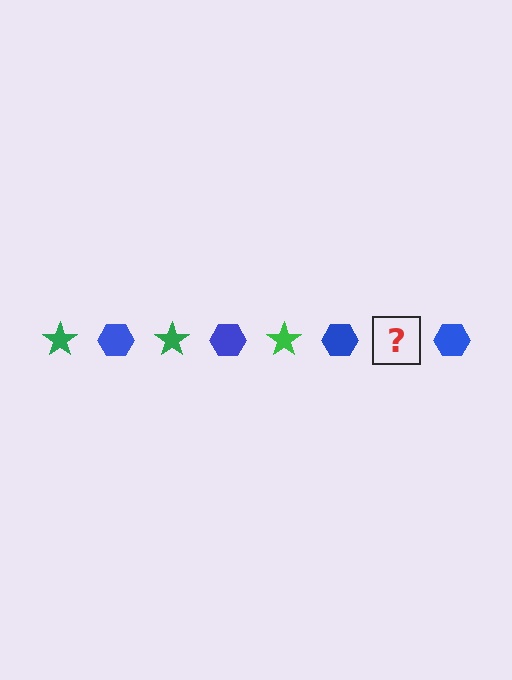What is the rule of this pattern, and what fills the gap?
The rule is that the pattern alternates between green star and blue hexagon. The gap should be filled with a green star.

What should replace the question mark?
The question mark should be replaced with a green star.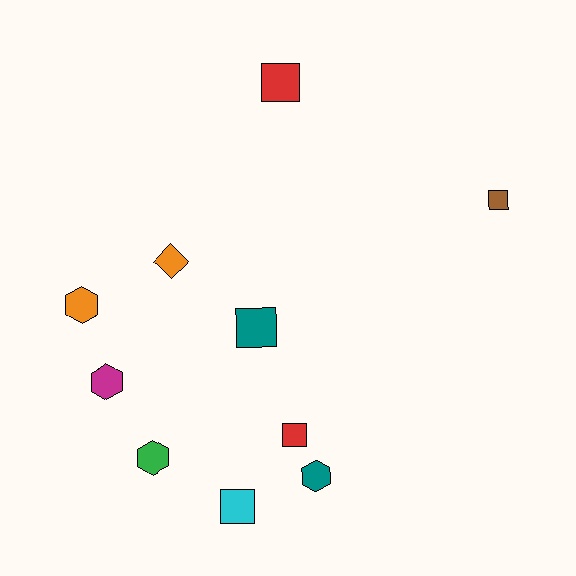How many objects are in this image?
There are 10 objects.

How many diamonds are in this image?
There is 1 diamond.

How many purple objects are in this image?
There are no purple objects.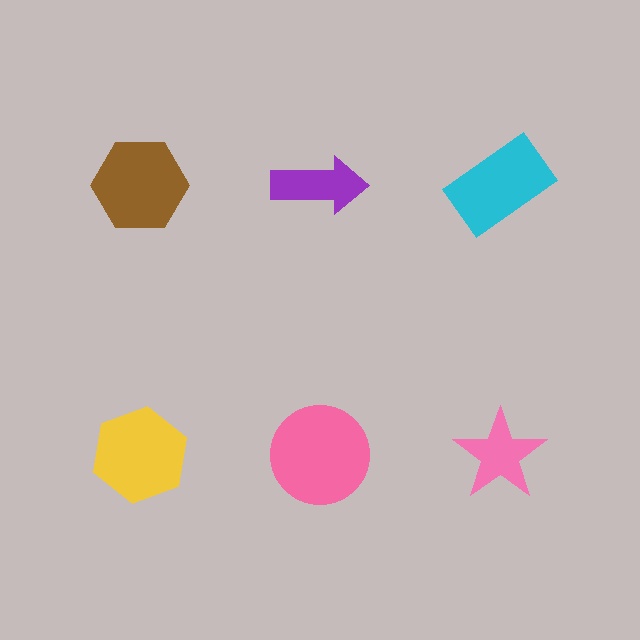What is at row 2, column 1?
A yellow hexagon.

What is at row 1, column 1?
A brown hexagon.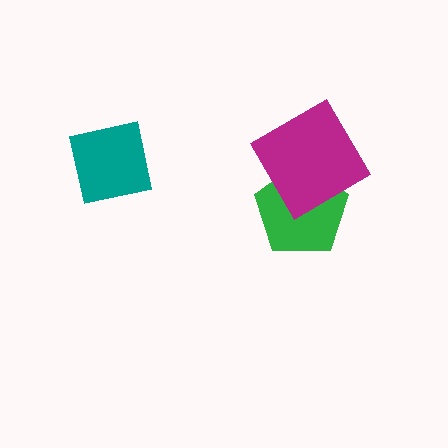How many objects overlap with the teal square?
0 objects overlap with the teal square.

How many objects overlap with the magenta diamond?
1 object overlaps with the magenta diamond.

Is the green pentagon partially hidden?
Yes, it is partially covered by another shape.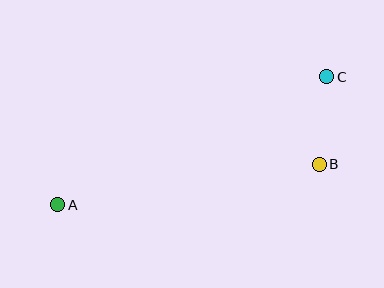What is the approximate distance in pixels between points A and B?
The distance between A and B is approximately 265 pixels.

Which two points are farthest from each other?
Points A and C are farthest from each other.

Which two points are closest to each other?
Points B and C are closest to each other.